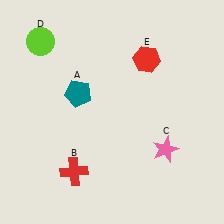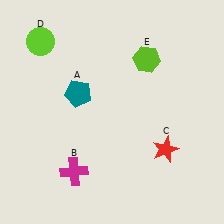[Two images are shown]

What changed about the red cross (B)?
In Image 1, B is red. In Image 2, it changed to magenta.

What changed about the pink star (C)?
In Image 1, C is pink. In Image 2, it changed to red.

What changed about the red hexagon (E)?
In Image 1, E is red. In Image 2, it changed to lime.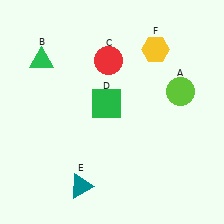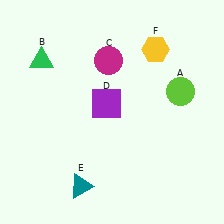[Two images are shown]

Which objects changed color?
C changed from red to magenta. D changed from green to purple.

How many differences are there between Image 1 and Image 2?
There are 2 differences between the two images.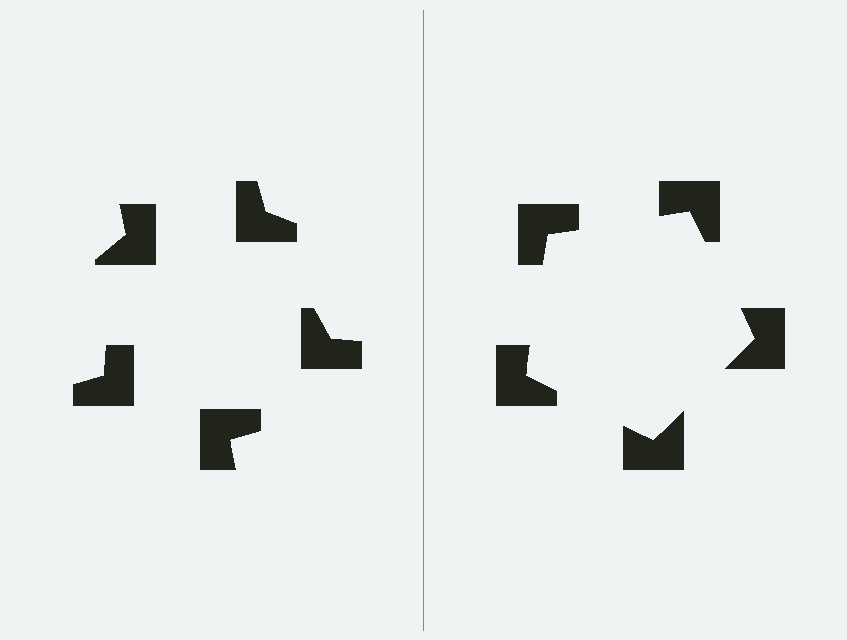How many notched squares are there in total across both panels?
10 — 5 on each side.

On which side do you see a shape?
An illusory pentagon appears on the right side. On the left side the wedge cuts are rotated, so no coherent shape forms.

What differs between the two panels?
The notched squares are positioned identically on both sides; only the wedge orientations differ. On the right they align to a pentagon; on the left they are misaligned.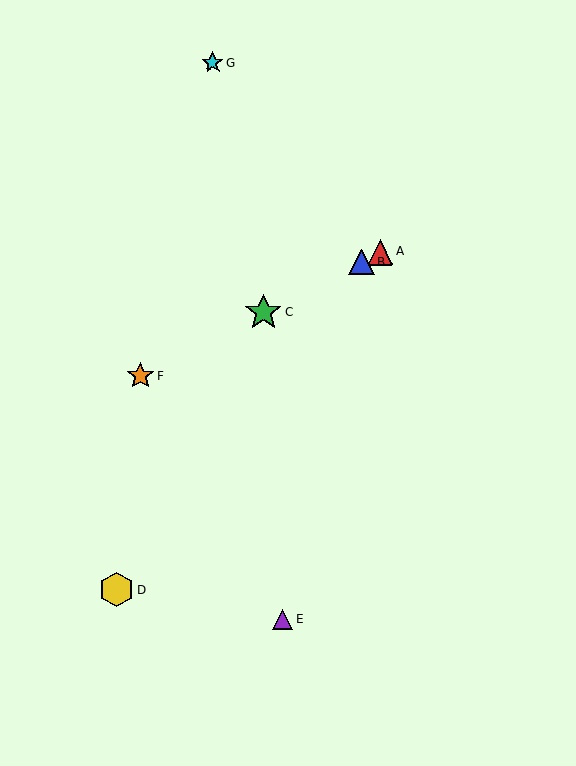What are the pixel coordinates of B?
Object B is at (362, 262).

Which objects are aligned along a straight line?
Objects A, B, C, F are aligned along a straight line.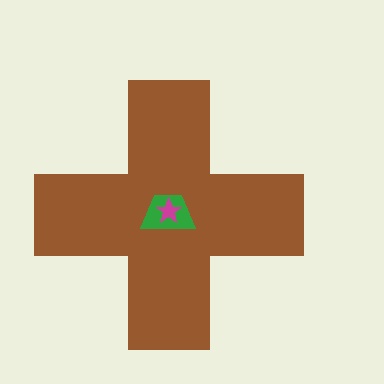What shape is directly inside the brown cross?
The green trapezoid.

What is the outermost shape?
The brown cross.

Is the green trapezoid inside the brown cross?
Yes.